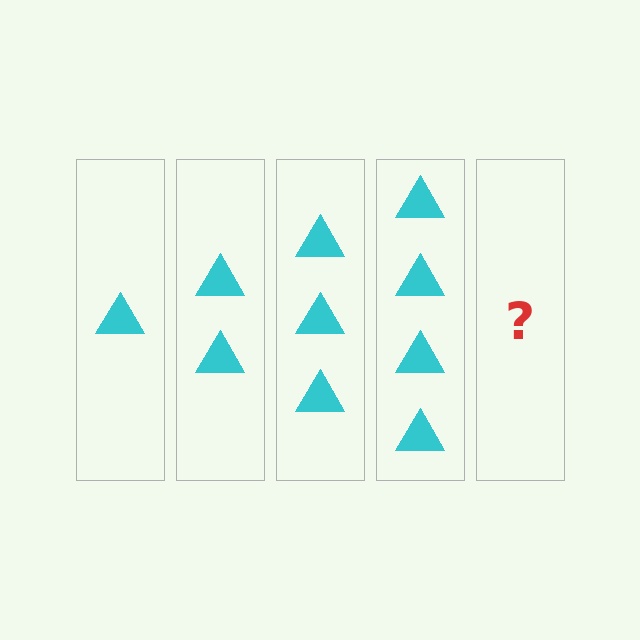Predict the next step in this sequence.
The next step is 5 triangles.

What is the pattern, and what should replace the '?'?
The pattern is that each step adds one more triangle. The '?' should be 5 triangles.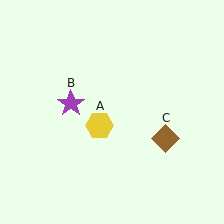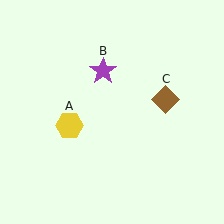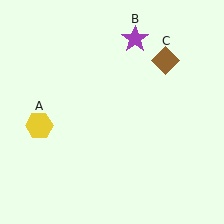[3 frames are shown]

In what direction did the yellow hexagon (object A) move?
The yellow hexagon (object A) moved left.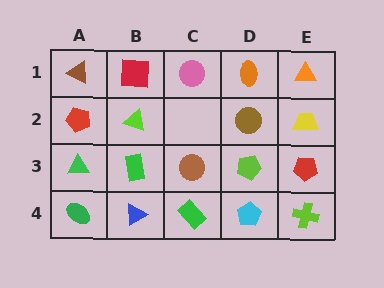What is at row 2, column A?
A red pentagon.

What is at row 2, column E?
A yellow trapezoid.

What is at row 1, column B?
A red square.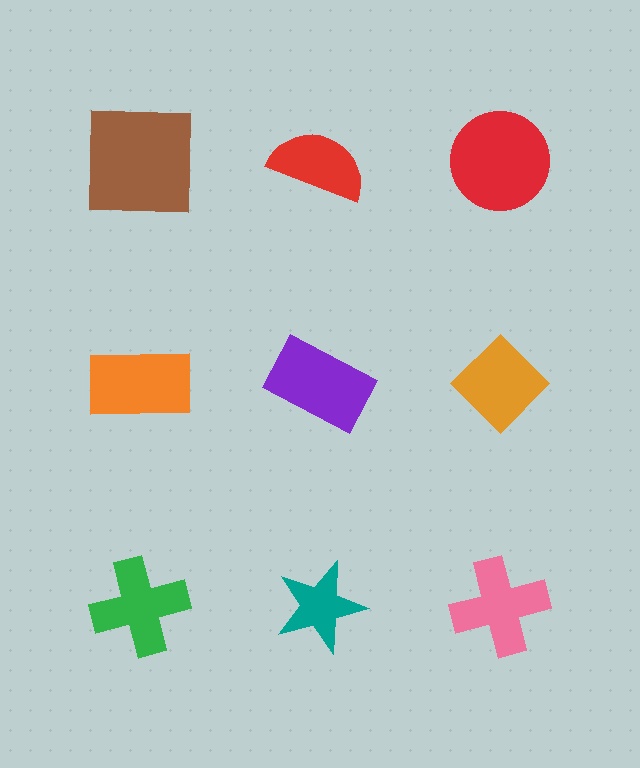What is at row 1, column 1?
A brown square.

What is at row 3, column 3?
A pink cross.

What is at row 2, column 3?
An orange diamond.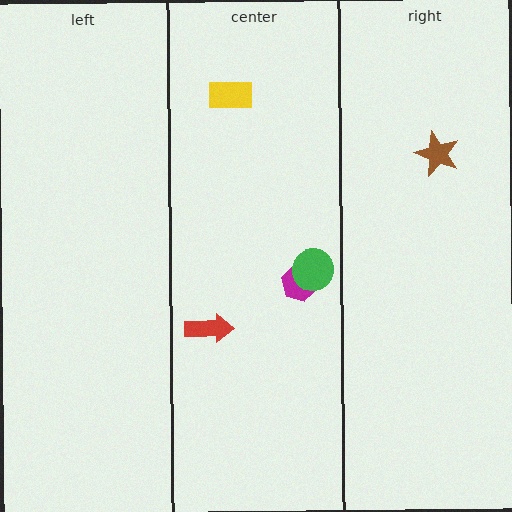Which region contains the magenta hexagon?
The center region.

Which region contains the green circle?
The center region.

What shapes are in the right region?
The brown star.